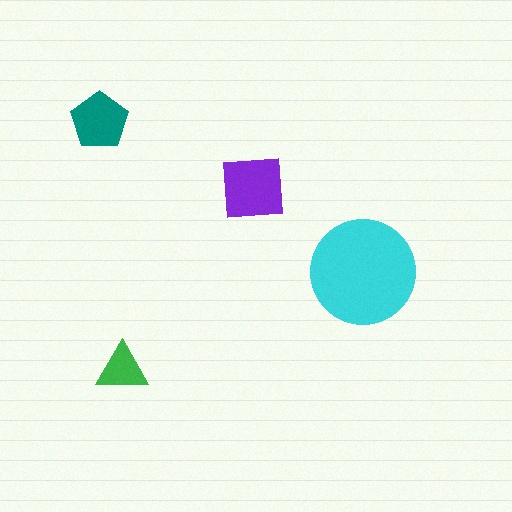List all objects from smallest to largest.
The green triangle, the teal pentagon, the purple square, the cyan circle.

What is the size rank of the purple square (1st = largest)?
2nd.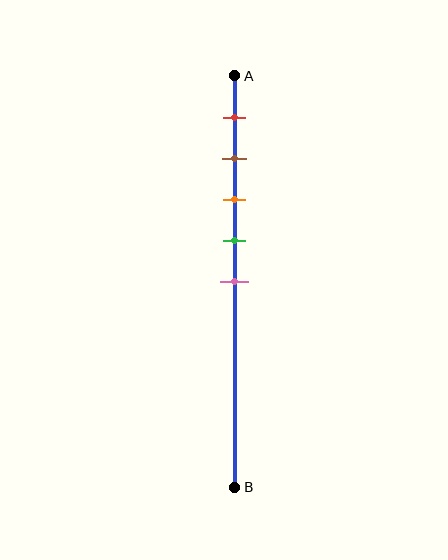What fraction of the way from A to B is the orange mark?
The orange mark is approximately 30% (0.3) of the way from A to B.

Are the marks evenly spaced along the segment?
Yes, the marks are approximately evenly spaced.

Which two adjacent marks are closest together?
The brown and orange marks are the closest adjacent pair.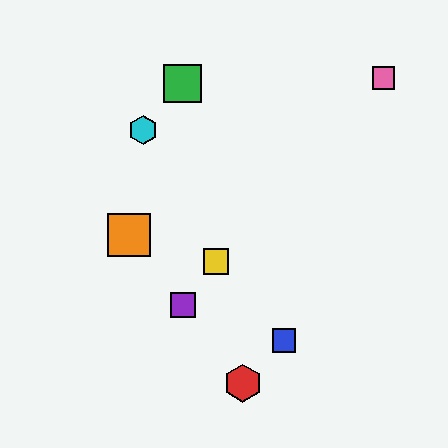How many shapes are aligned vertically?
2 shapes (the green square, the purple square) are aligned vertically.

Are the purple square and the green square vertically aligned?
Yes, both are at x≈183.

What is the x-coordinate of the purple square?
The purple square is at x≈183.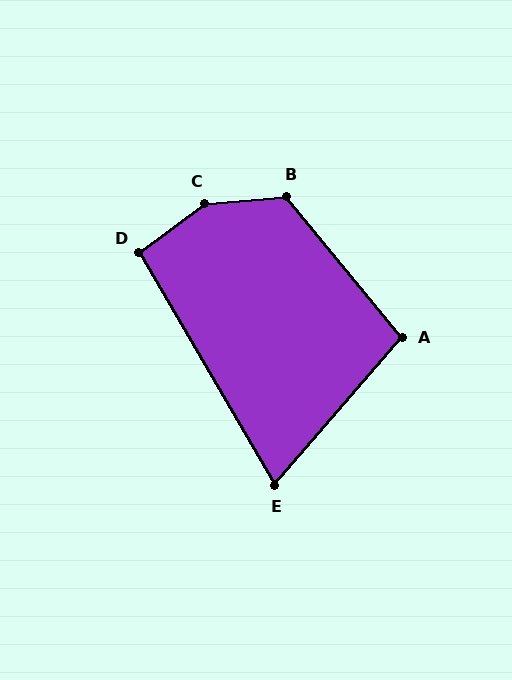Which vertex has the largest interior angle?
C, at approximately 147 degrees.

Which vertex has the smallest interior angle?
E, at approximately 71 degrees.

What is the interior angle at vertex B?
Approximately 125 degrees (obtuse).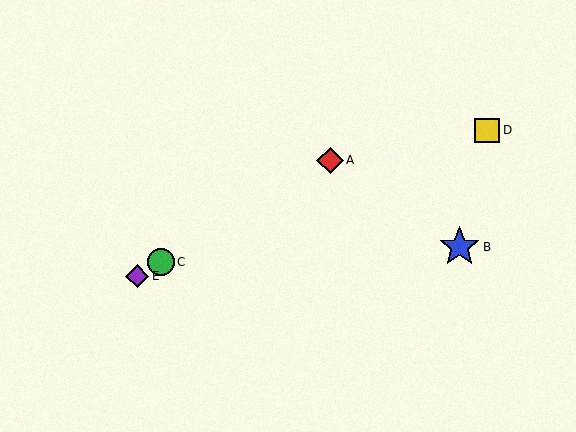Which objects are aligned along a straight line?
Objects A, C, E are aligned along a straight line.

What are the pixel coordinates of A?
Object A is at (330, 160).